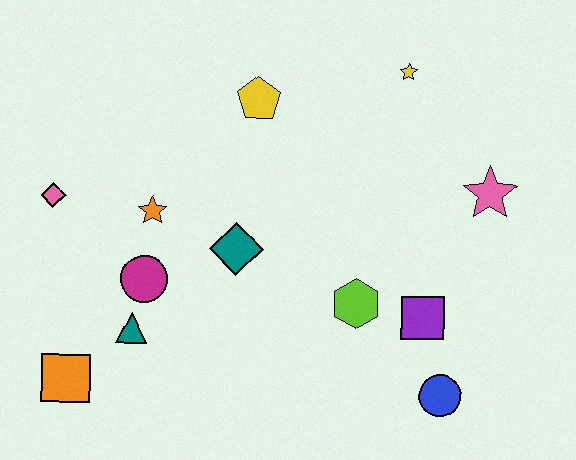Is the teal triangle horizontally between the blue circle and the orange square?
Yes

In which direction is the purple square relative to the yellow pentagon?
The purple square is below the yellow pentagon.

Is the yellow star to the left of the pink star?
Yes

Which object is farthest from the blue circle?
The pink diamond is farthest from the blue circle.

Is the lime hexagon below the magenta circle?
Yes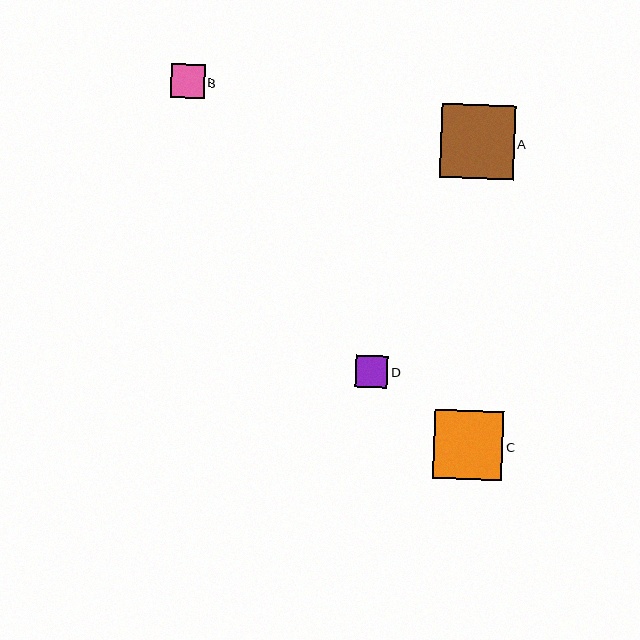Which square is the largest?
Square A is the largest with a size of approximately 74 pixels.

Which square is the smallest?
Square D is the smallest with a size of approximately 33 pixels.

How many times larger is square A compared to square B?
Square A is approximately 2.2 times the size of square B.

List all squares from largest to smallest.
From largest to smallest: A, C, B, D.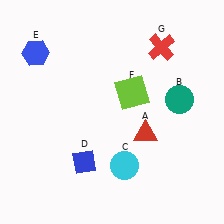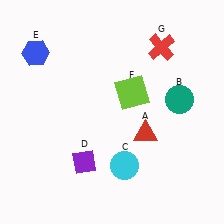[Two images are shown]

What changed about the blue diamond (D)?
In Image 1, D is blue. In Image 2, it changed to purple.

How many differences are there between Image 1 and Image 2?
There is 1 difference between the two images.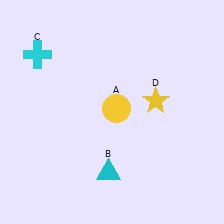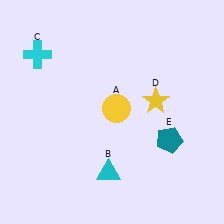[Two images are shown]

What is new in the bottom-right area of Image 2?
A teal pentagon (E) was added in the bottom-right area of Image 2.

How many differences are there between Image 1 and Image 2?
There is 1 difference between the two images.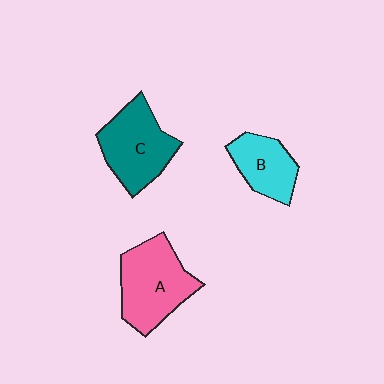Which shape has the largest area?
Shape A (pink).